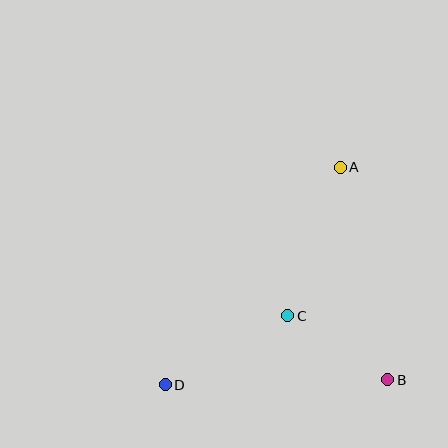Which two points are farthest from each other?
Points A and D are farthest from each other.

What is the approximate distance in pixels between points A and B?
The distance between A and B is approximately 218 pixels.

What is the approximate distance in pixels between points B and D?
The distance between B and D is approximately 222 pixels.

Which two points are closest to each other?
Points B and C are closest to each other.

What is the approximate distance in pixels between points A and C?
The distance between A and C is approximately 157 pixels.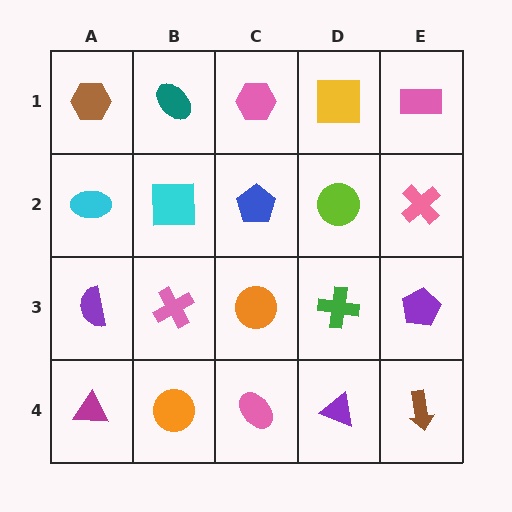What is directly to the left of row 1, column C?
A teal ellipse.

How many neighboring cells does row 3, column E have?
3.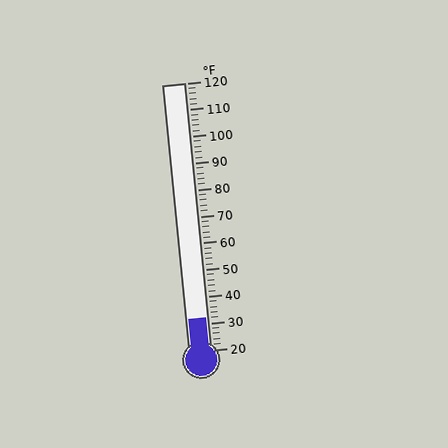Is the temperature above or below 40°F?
The temperature is below 40°F.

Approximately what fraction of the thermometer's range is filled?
The thermometer is filled to approximately 10% of its range.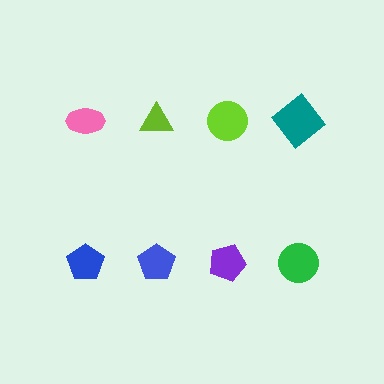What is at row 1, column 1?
A pink ellipse.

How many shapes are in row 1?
4 shapes.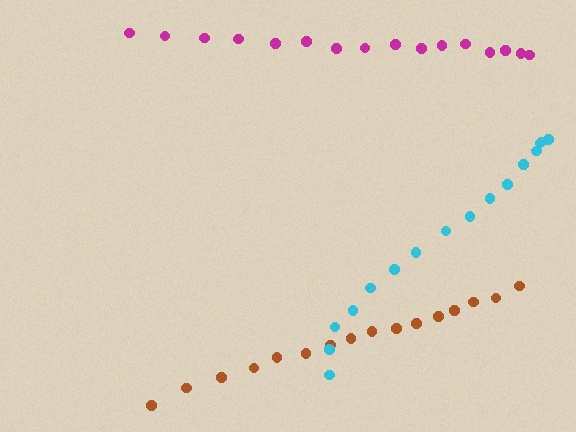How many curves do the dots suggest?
There are 3 distinct paths.